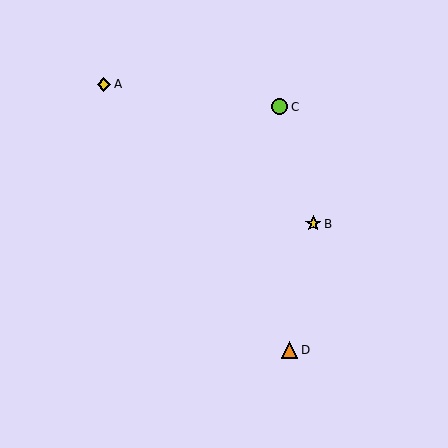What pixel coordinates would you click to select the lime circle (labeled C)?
Click at (279, 107) to select the lime circle C.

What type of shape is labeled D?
Shape D is an orange triangle.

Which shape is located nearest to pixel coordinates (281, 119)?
The lime circle (labeled C) at (279, 107) is nearest to that location.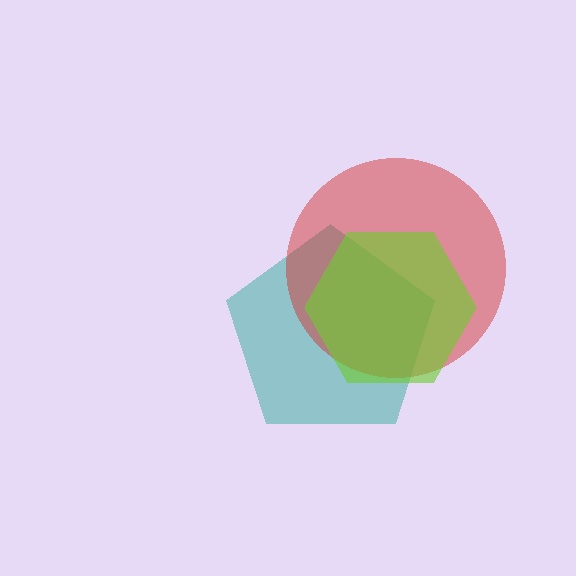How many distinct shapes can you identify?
There are 3 distinct shapes: a teal pentagon, a red circle, a lime hexagon.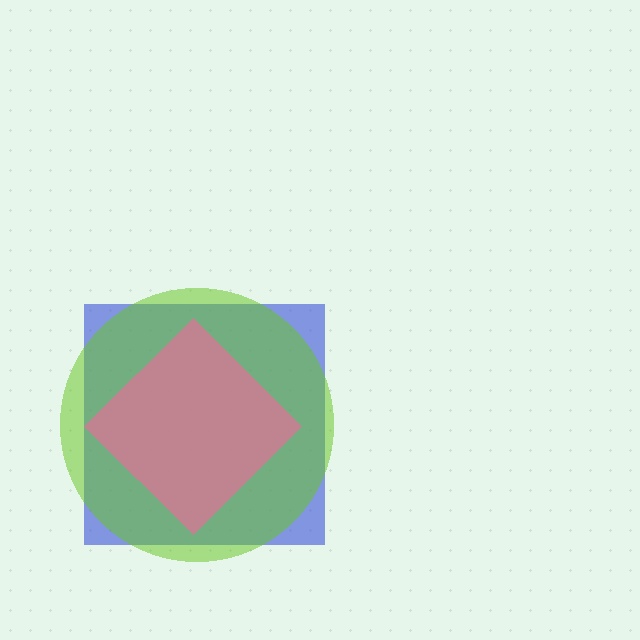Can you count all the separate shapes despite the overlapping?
Yes, there are 3 separate shapes.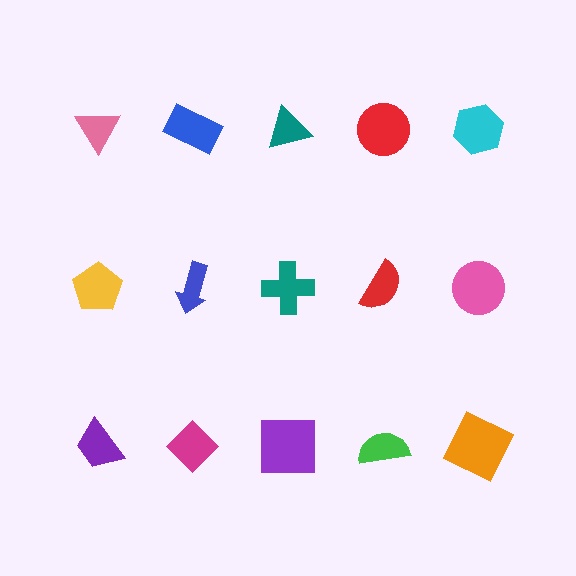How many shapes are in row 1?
5 shapes.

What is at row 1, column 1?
A pink triangle.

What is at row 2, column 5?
A pink circle.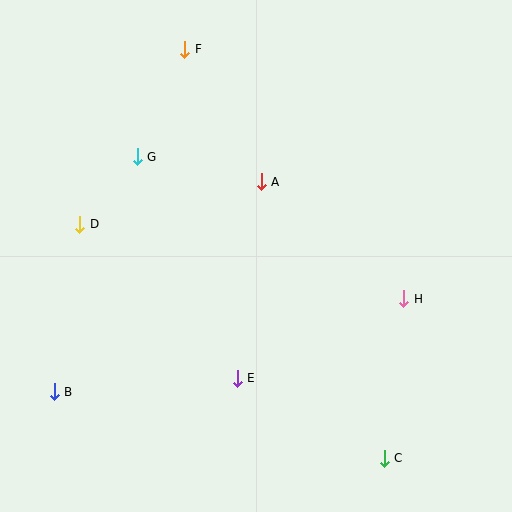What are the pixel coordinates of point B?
Point B is at (54, 392).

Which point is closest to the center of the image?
Point A at (261, 182) is closest to the center.